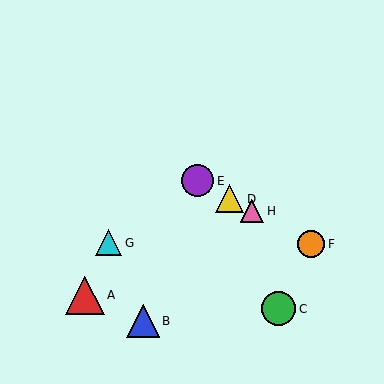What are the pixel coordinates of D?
Object D is at (230, 199).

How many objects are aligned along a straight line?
4 objects (D, E, F, H) are aligned along a straight line.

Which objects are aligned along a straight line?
Objects D, E, F, H are aligned along a straight line.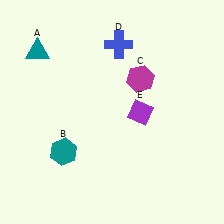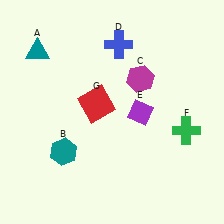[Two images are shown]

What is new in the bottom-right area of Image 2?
A green cross (F) was added in the bottom-right area of Image 2.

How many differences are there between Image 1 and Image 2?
There are 2 differences between the two images.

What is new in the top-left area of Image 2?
A red square (G) was added in the top-left area of Image 2.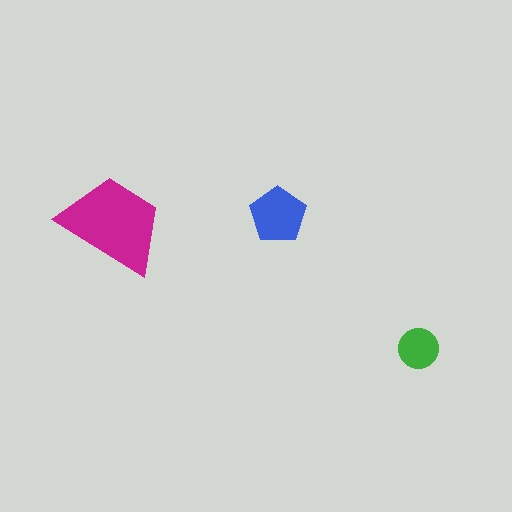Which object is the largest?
The magenta trapezoid.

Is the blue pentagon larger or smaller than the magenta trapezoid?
Smaller.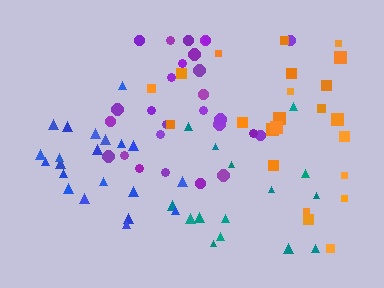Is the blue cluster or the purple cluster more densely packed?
Blue.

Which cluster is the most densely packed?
Blue.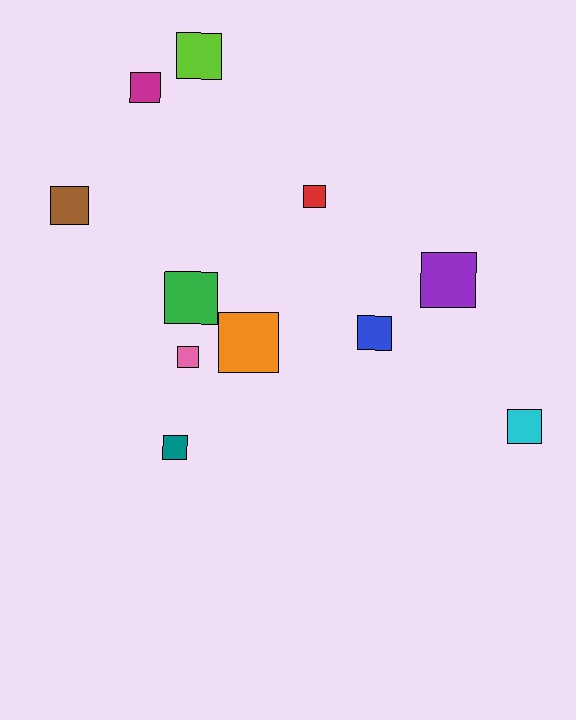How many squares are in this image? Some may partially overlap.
There are 11 squares.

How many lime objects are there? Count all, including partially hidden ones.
There is 1 lime object.